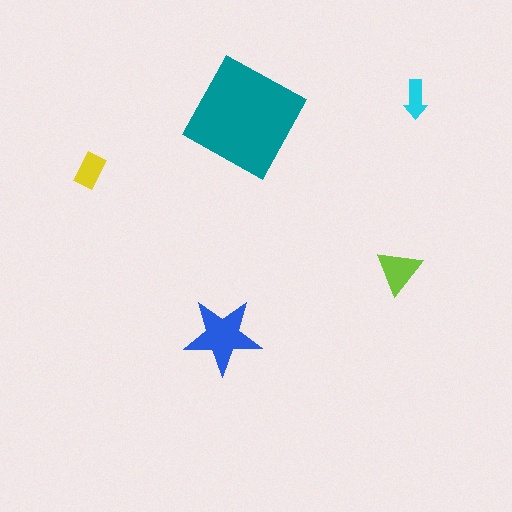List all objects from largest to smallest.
The teal diamond, the blue star, the lime triangle, the yellow rectangle, the cyan arrow.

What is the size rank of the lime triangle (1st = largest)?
3rd.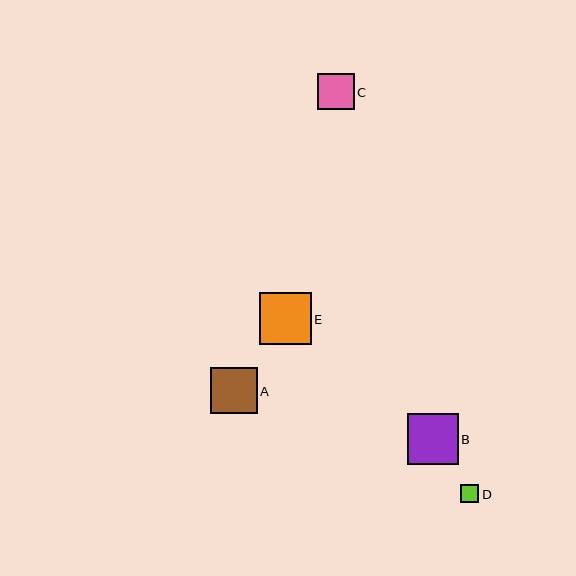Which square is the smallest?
Square D is the smallest with a size of approximately 18 pixels.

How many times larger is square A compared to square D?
Square A is approximately 2.6 times the size of square D.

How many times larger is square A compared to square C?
Square A is approximately 1.3 times the size of square C.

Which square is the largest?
Square E is the largest with a size of approximately 52 pixels.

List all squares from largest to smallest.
From largest to smallest: E, B, A, C, D.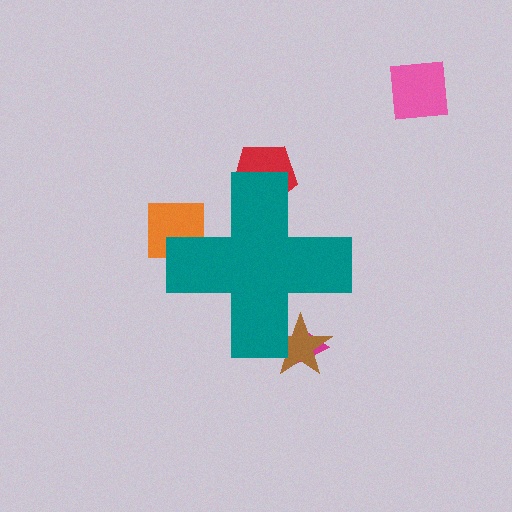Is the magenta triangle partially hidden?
Yes, the magenta triangle is partially hidden behind the teal cross.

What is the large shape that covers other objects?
A teal cross.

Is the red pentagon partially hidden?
Yes, the red pentagon is partially hidden behind the teal cross.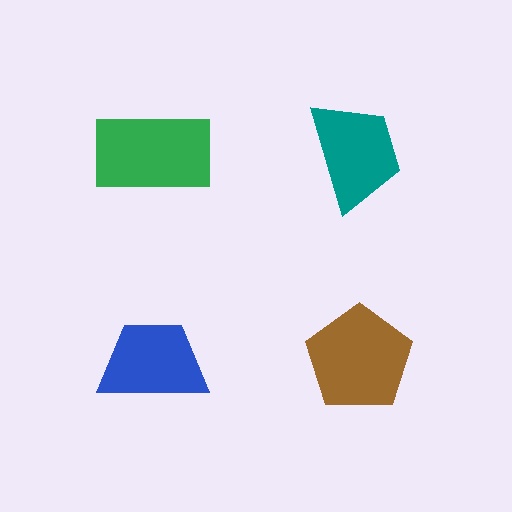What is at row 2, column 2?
A brown pentagon.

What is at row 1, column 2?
A teal trapezoid.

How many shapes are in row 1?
2 shapes.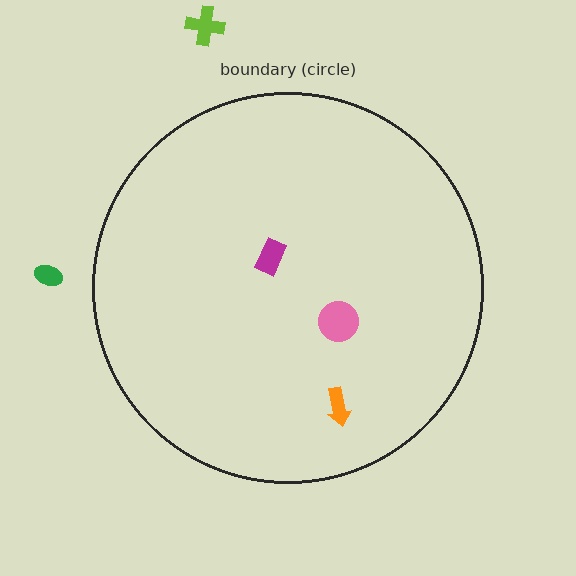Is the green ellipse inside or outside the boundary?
Outside.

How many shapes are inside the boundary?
3 inside, 2 outside.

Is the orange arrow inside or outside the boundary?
Inside.